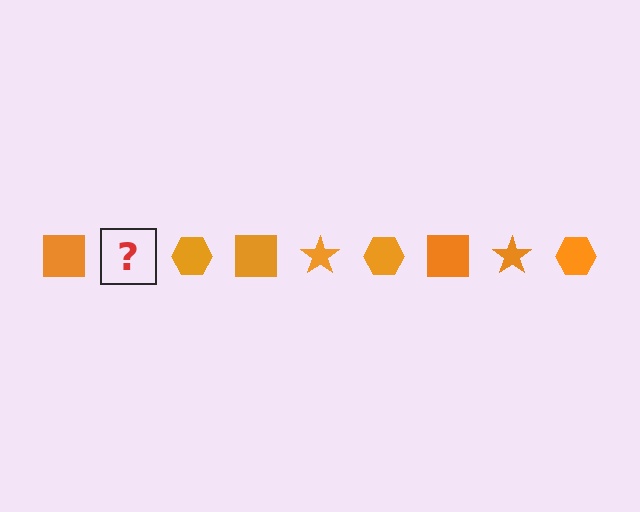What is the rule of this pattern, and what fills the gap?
The rule is that the pattern cycles through square, star, hexagon shapes in orange. The gap should be filled with an orange star.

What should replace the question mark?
The question mark should be replaced with an orange star.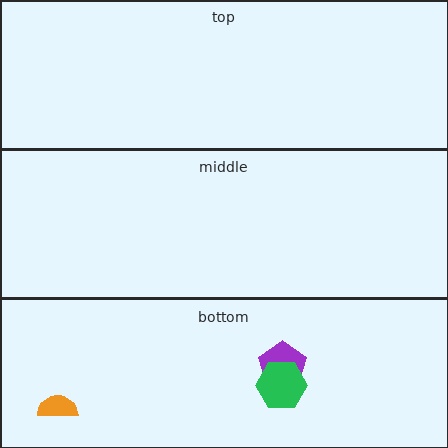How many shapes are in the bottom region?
3.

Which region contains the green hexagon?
The bottom region.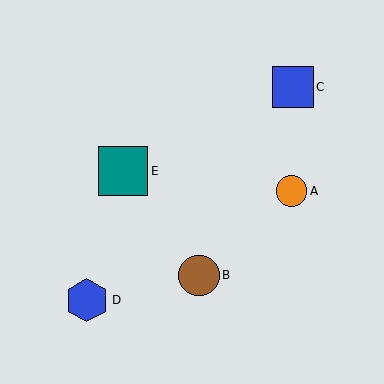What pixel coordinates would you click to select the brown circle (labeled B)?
Click at (199, 275) to select the brown circle B.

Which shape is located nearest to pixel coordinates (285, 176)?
The orange circle (labeled A) at (292, 191) is nearest to that location.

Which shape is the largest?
The teal square (labeled E) is the largest.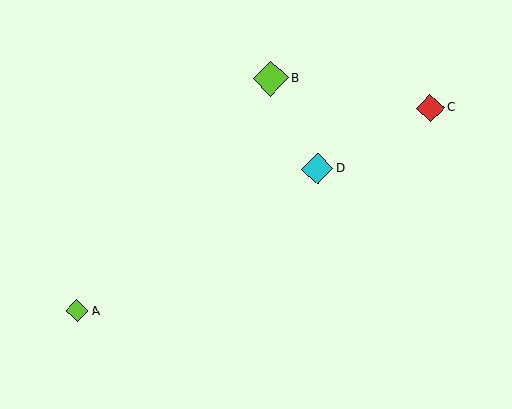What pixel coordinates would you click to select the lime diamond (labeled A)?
Click at (77, 311) to select the lime diamond A.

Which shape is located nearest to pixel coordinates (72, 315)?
The lime diamond (labeled A) at (77, 311) is nearest to that location.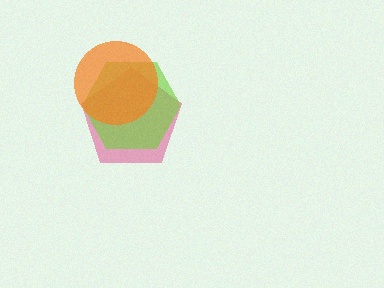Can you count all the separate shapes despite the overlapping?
Yes, there are 3 separate shapes.